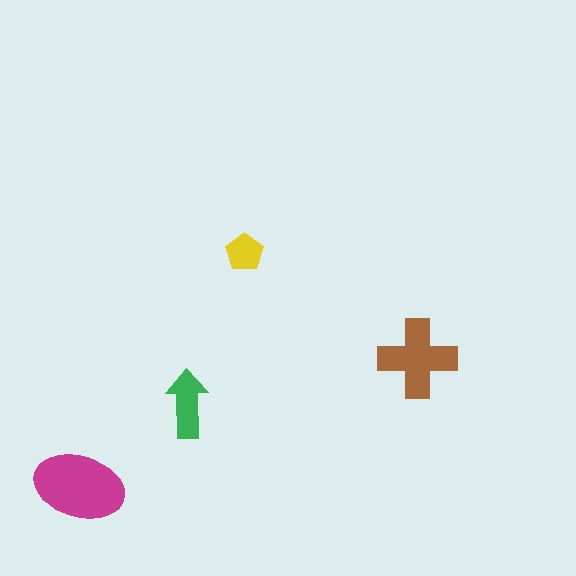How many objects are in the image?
There are 4 objects in the image.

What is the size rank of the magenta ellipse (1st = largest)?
1st.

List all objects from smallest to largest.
The yellow pentagon, the green arrow, the brown cross, the magenta ellipse.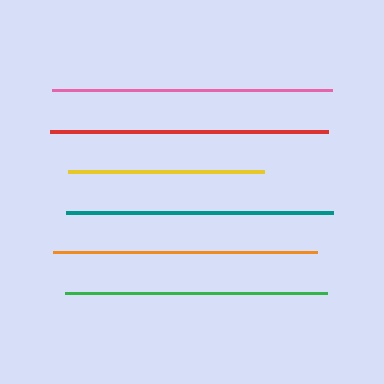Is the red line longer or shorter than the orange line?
The red line is longer than the orange line.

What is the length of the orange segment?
The orange segment is approximately 264 pixels long.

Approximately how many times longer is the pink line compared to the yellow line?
The pink line is approximately 1.4 times the length of the yellow line.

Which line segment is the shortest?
The yellow line is the shortest at approximately 196 pixels.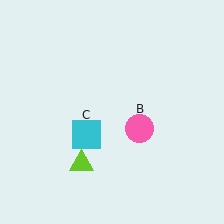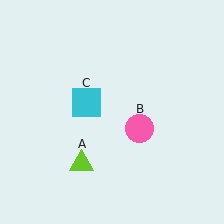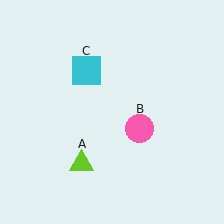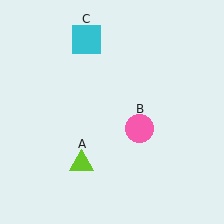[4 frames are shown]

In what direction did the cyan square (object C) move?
The cyan square (object C) moved up.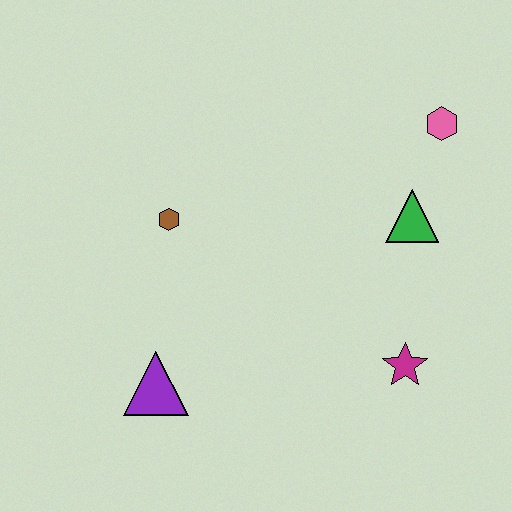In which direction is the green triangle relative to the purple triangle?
The green triangle is to the right of the purple triangle.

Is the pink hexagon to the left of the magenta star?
No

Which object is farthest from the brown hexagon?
The pink hexagon is farthest from the brown hexagon.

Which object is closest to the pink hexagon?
The green triangle is closest to the pink hexagon.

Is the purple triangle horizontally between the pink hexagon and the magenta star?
No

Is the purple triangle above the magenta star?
No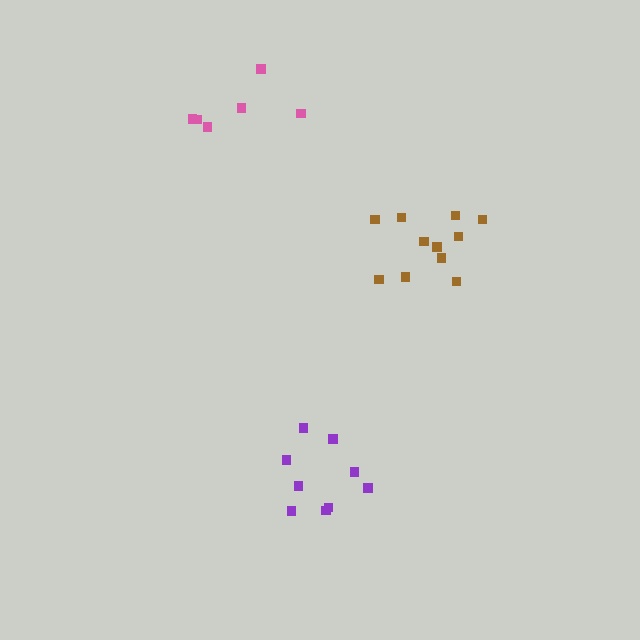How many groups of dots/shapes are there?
There are 3 groups.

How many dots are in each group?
Group 1: 6 dots, Group 2: 9 dots, Group 3: 11 dots (26 total).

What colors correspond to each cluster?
The clusters are colored: pink, purple, brown.